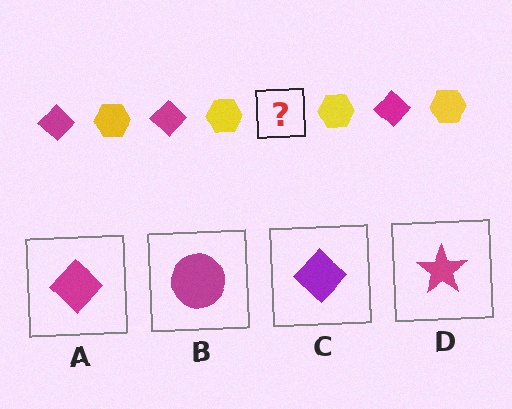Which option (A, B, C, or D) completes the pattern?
A.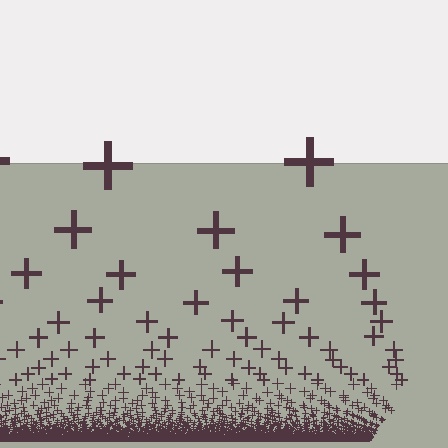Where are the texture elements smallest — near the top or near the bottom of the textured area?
Near the bottom.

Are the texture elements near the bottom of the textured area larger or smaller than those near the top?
Smaller. The gradient is inverted — elements near the bottom are smaller and denser.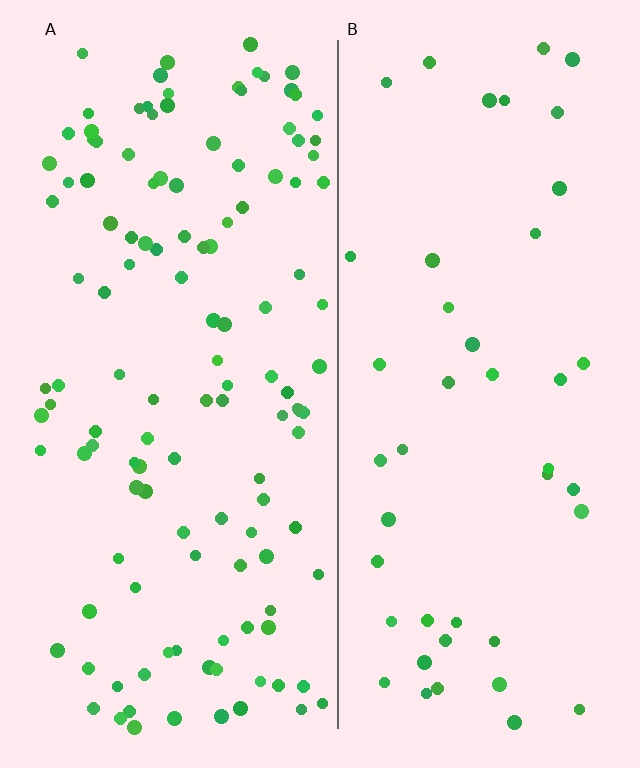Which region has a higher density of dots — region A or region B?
A (the left).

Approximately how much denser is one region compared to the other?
Approximately 2.8× — region A over region B.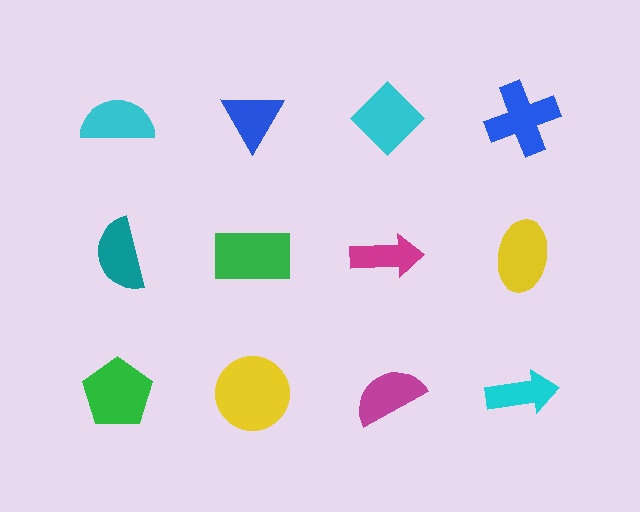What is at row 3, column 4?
A cyan arrow.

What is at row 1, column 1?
A cyan semicircle.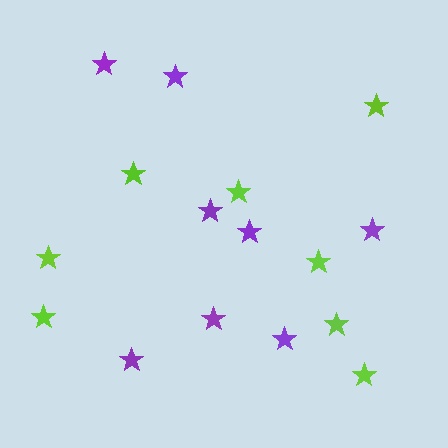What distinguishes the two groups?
There are 2 groups: one group of lime stars (8) and one group of purple stars (8).